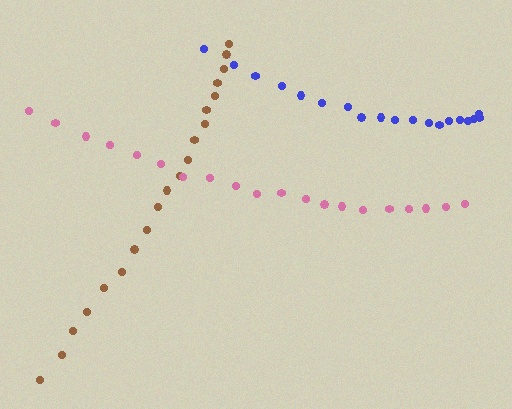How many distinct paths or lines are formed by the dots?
There are 3 distinct paths.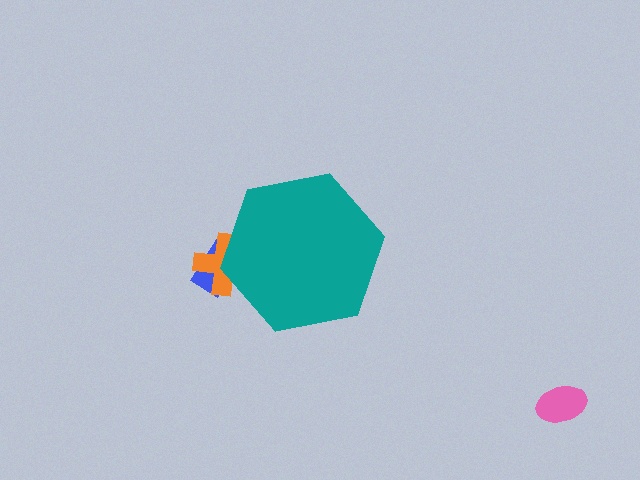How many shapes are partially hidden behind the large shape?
2 shapes are partially hidden.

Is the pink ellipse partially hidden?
No, the pink ellipse is fully visible.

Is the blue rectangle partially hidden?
Yes, the blue rectangle is partially hidden behind the teal hexagon.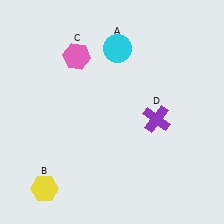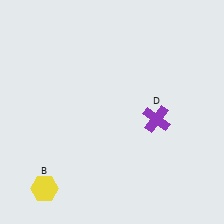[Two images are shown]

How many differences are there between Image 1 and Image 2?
There are 2 differences between the two images.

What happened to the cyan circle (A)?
The cyan circle (A) was removed in Image 2. It was in the top-right area of Image 1.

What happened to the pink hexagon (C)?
The pink hexagon (C) was removed in Image 2. It was in the top-left area of Image 1.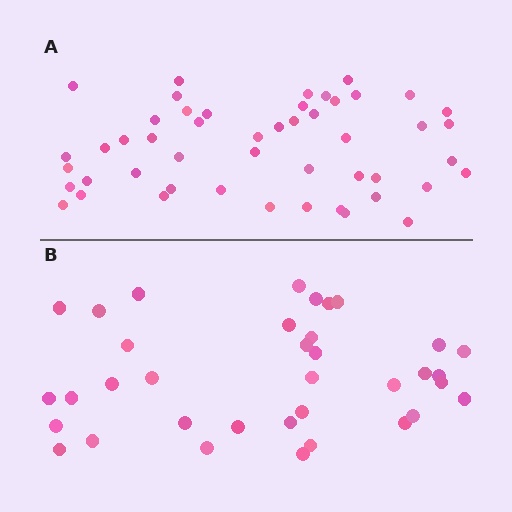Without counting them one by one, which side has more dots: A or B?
Region A (the top region) has more dots.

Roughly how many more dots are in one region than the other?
Region A has approximately 15 more dots than region B.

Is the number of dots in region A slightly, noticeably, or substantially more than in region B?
Region A has noticeably more, but not dramatically so. The ratio is roughly 1.4 to 1.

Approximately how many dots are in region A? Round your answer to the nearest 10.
About 50 dots. (The exact count is 49, which rounds to 50.)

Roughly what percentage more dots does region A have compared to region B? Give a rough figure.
About 35% more.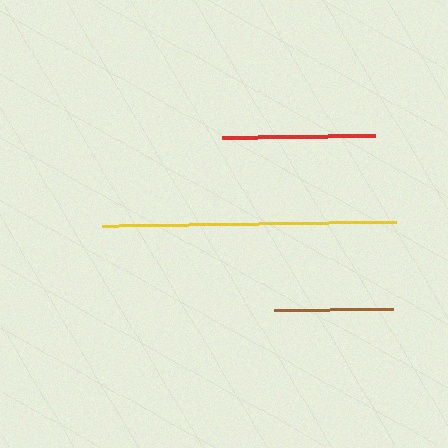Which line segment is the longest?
The yellow line is the longest at approximately 294 pixels.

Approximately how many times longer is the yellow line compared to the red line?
The yellow line is approximately 1.9 times the length of the red line.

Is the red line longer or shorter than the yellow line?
The yellow line is longer than the red line.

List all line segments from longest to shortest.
From longest to shortest: yellow, red, brown.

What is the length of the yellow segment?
The yellow segment is approximately 294 pixels long.